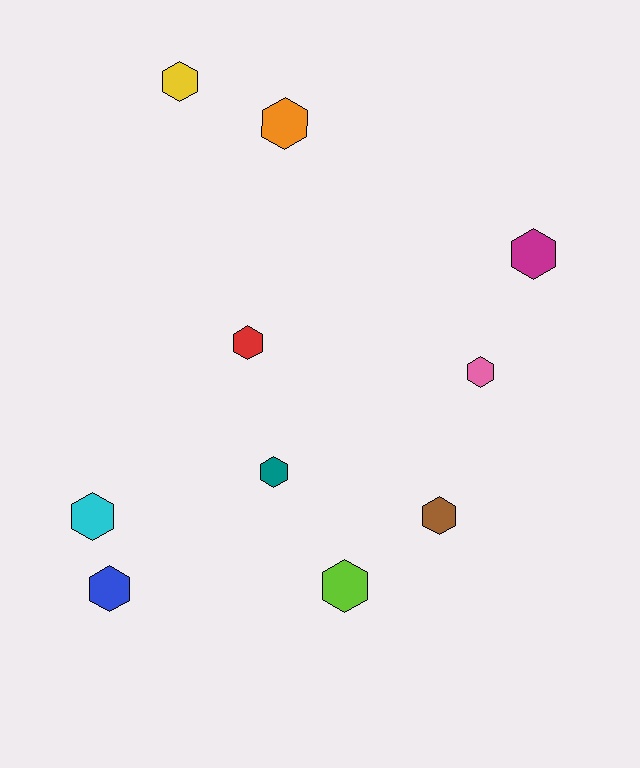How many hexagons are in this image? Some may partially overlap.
There are 10 hexagons.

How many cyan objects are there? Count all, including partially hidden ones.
There is 1 cyan object.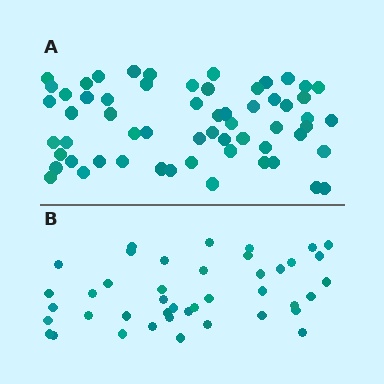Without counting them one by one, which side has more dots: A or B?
Region A (the top region) has more dots.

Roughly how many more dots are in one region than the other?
Region A has approximately 20 more dots than region B.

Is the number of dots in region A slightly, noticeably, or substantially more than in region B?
Region A has noticeably more, but not dramatically so. The ratio is roughly 1.4 to 1.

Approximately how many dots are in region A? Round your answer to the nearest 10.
About 60 dots.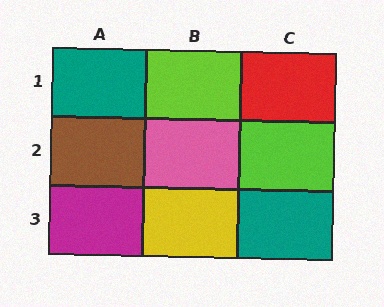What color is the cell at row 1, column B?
Lime.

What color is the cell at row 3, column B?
Yellow.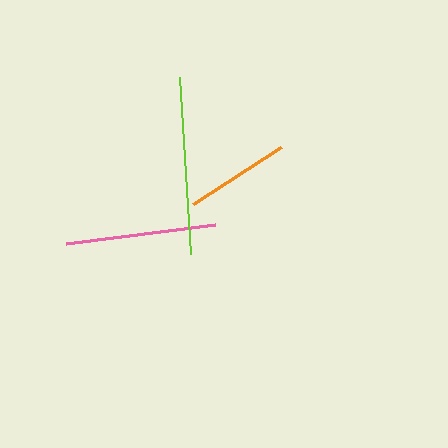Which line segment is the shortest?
The orange line is the shortest at approximately 106 pixels.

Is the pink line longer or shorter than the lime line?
The lime line is longer than the pink line.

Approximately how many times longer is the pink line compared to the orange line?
The pink line is approximately 1.4 times the length of the orange line.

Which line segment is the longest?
The lime line is the longest at approximately 177 pixels.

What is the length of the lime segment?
The lime segment is approximately 177 pixels long.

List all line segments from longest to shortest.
From longest to shortest: lime, pink, orange.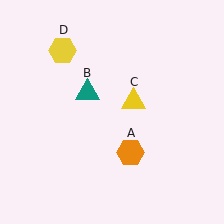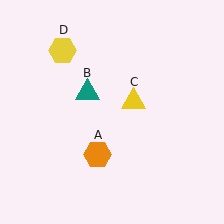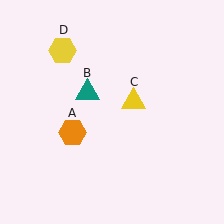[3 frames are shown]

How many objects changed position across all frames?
1 object changed position: orange hexagon (object A).